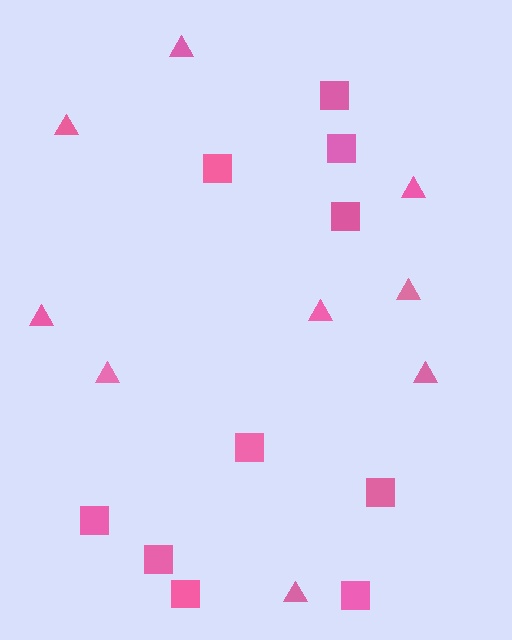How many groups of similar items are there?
There are 2 groups: one group of triangles (9) and one group of squares (10).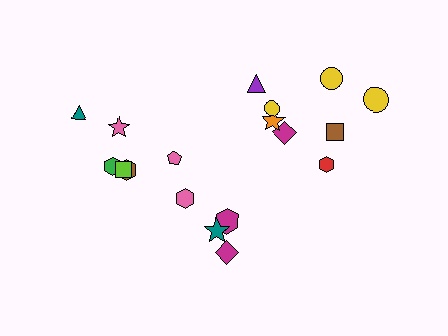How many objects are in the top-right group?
There are 8 objects.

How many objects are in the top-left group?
There are 5 objects.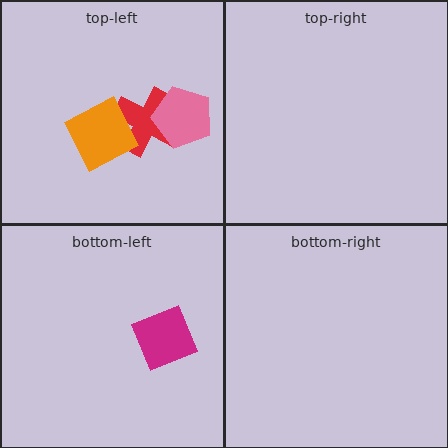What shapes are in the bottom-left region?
The magenta square.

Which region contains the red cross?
The top-left region.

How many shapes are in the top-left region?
3.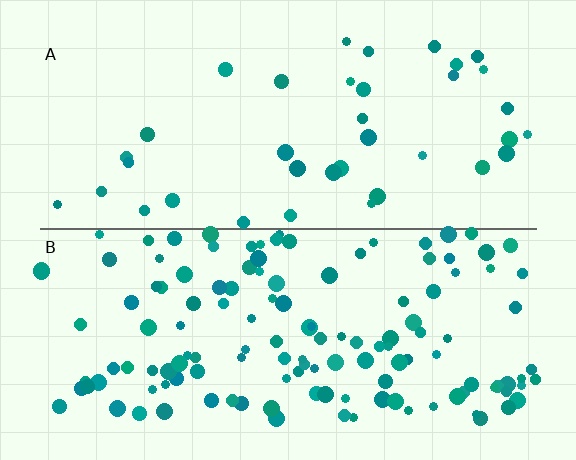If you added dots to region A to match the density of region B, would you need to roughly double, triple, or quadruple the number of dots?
Approximately triple.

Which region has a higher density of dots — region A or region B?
B (the bottom).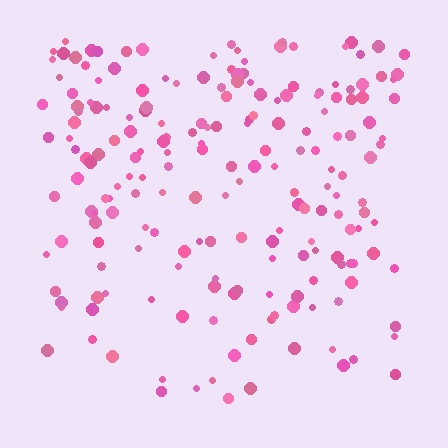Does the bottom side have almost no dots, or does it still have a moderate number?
Still a moderate number, just noticeably fewer than the top.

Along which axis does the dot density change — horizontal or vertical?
Vertical.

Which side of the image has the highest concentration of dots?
The top.